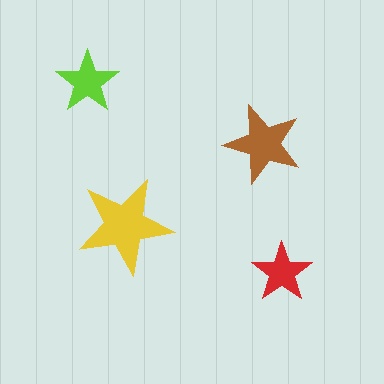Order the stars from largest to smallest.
the yellow one, the brown one, the lime one, the red one.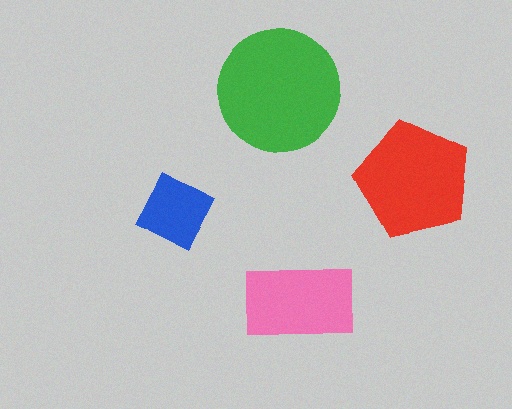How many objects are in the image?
There are 4 objects in the image.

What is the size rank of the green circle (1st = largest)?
1st.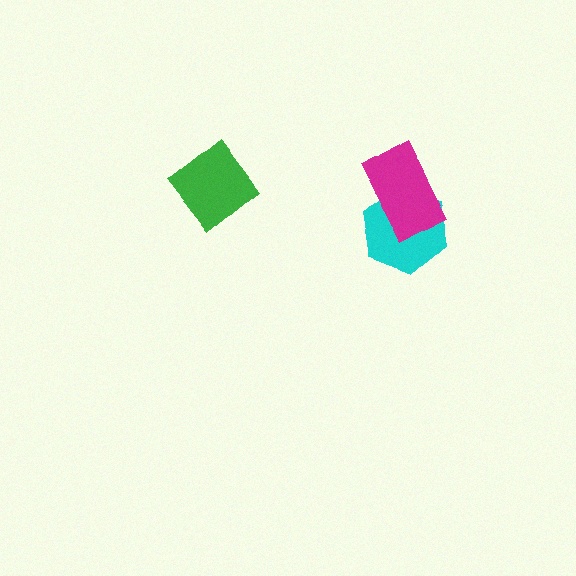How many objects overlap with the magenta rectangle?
1 object overlaps with the magenta rectangle.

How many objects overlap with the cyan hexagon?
1 object overlaps with the cyan hexagon.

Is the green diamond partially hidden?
No, no other shape covers it.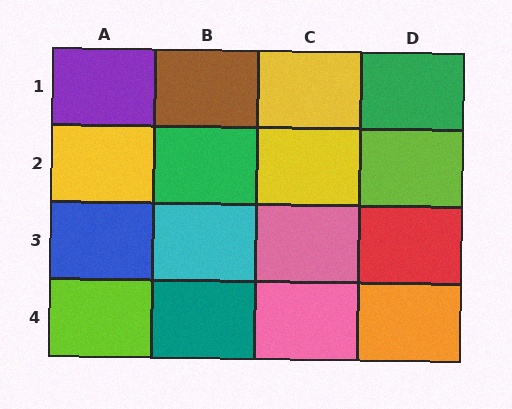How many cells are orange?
1 cell is orange.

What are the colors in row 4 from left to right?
Lime, teal, pink, orange.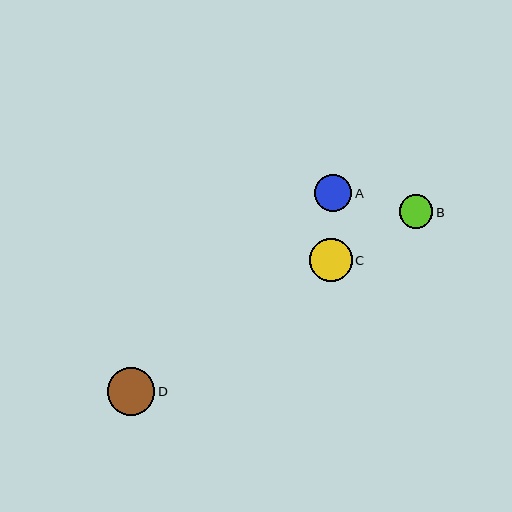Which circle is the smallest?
Circle B is the smallest with a size of approximately 34 pixels.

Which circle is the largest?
Circle D is the largest with a size of approximately 47 pixels.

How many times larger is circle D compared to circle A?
Circle D is approximately 1.3 times the size of circle A.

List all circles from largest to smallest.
From largest to smallest: D, C, A, B.